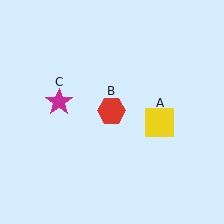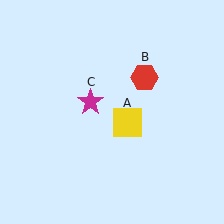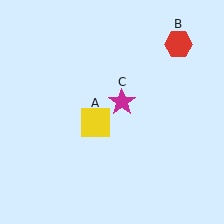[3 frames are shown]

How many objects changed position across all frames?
3 objects changed position: yellow square (object A), red hexagon (object B), magenta star (object C).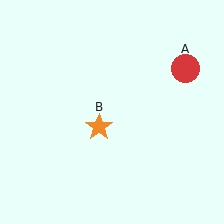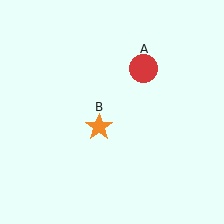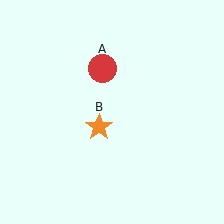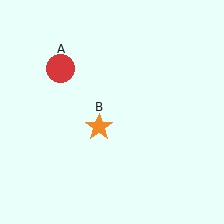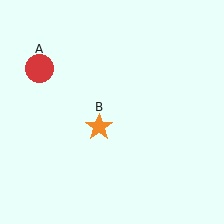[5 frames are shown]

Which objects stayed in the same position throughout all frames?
Orange star (object B) remained stationary.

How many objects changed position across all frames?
1 object changed position: red circle (object A).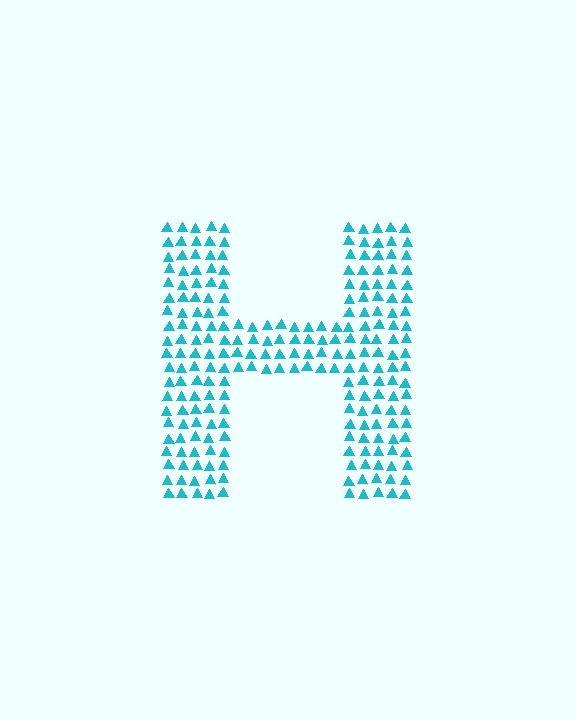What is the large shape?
The large shape is the letter H.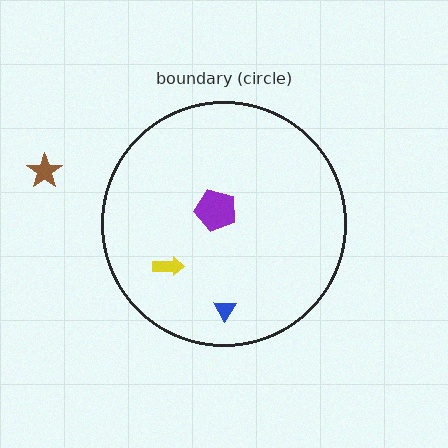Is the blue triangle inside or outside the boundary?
Inside.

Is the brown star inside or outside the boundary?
Outside.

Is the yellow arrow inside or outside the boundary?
Inside.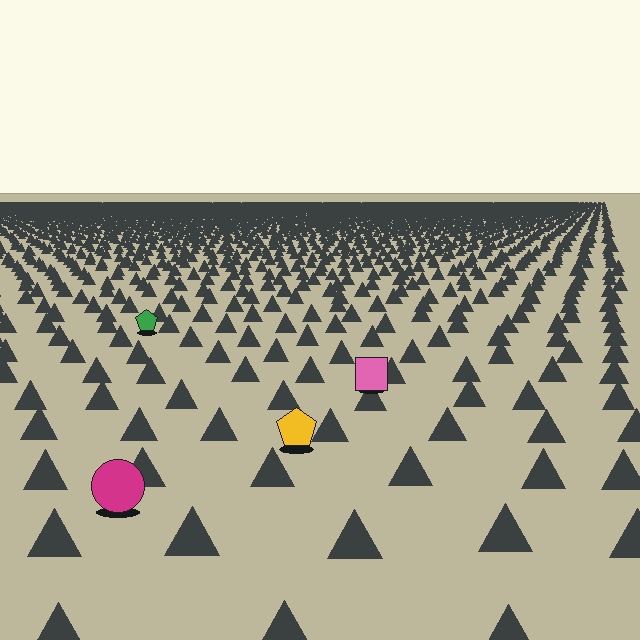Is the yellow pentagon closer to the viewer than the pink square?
Yes. The yellow pentagon is closer — you can tell from the texture gradient: the ground texture is coarser near it.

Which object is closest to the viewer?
The magenta circle is closest. The texture marks near it are larger and more spread out.